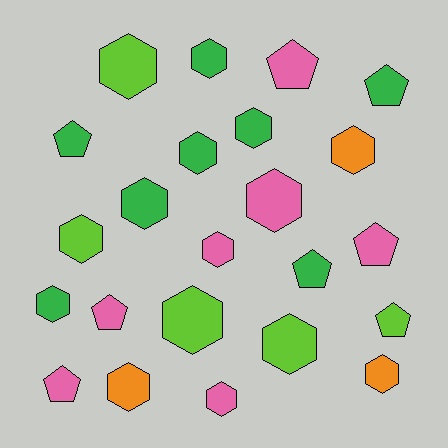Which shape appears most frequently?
Hexagon, with 15 objects.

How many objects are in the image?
There are 23 objects.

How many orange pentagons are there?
There are no orange pentagons.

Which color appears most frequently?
Green, with 8 objects.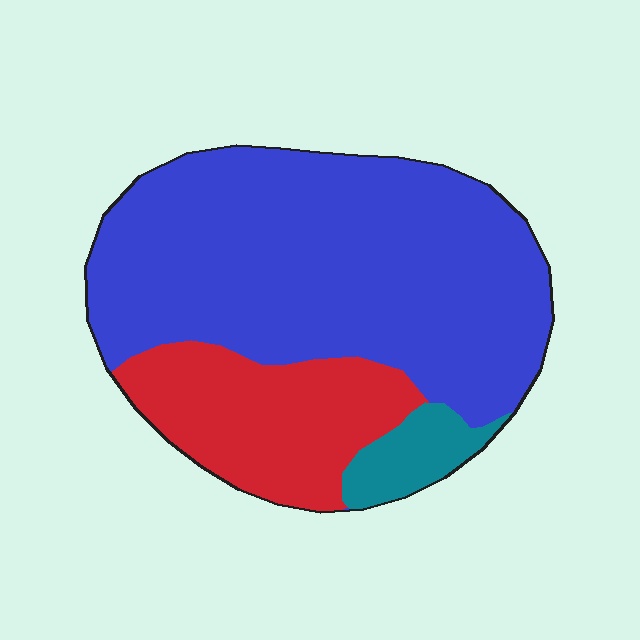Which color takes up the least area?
Teal, at roughly 5%.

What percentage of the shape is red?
Red covers about 25% of the shape.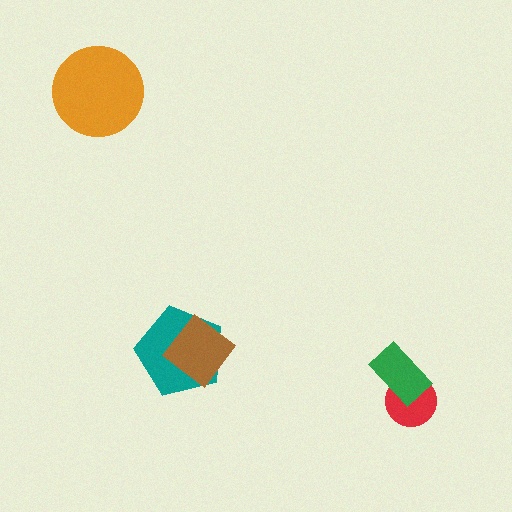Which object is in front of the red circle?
The green rectangle is in front of the red circle.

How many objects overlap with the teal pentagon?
1 object overlaps with the teal pentagon.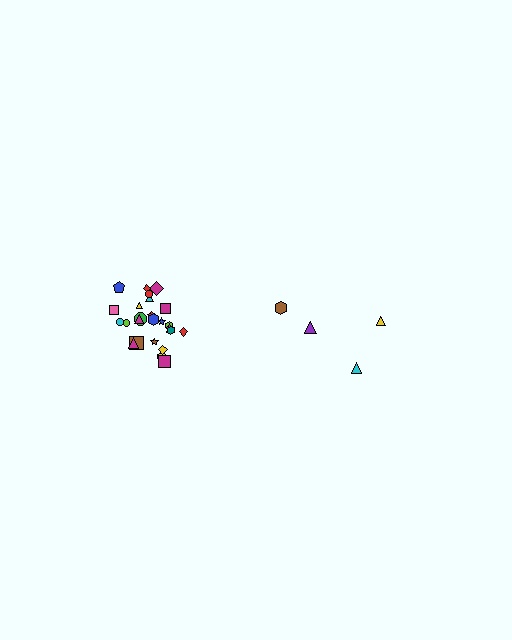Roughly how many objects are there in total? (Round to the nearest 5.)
Roughly 30 objects in total.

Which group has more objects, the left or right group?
The left group.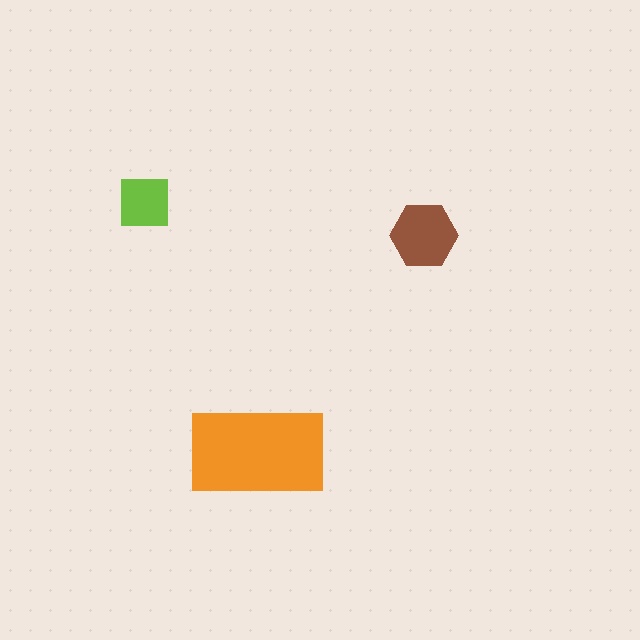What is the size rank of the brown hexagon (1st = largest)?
2nd.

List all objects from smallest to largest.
The lime square, the brown hexagon, the orange rectangle.